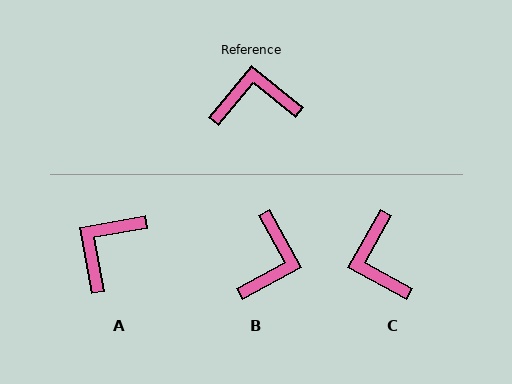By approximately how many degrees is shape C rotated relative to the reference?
Approximately 101 degrees counter-clockwise.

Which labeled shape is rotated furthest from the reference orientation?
B, about 112 degrees away.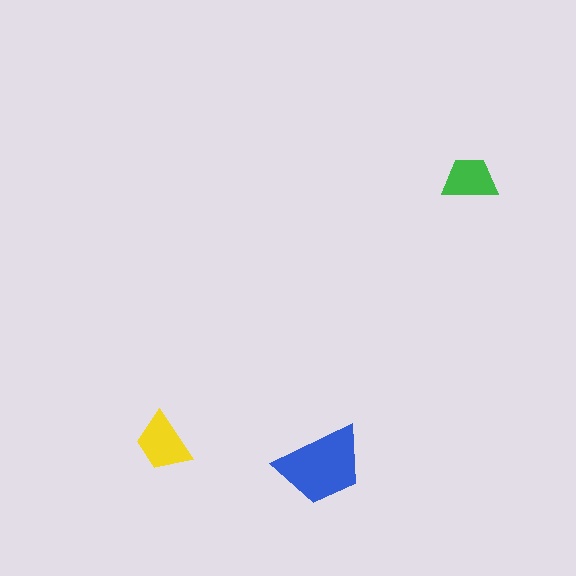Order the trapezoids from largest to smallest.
the blue one, the yellow one, the green one.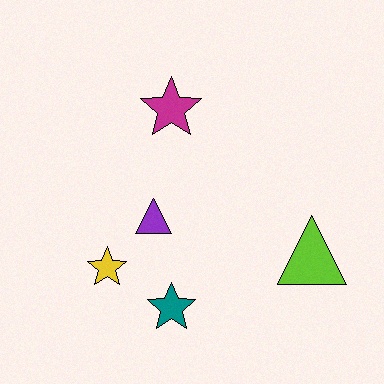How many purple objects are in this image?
There is 1 purple object.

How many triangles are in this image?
There are 2 triangles.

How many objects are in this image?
There are 5 objects.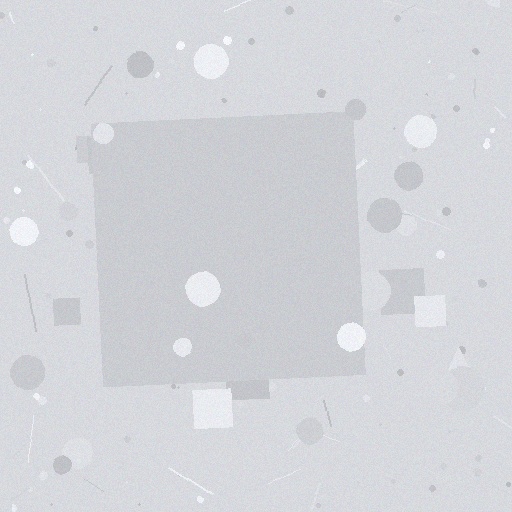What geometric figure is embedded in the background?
A square is embedded in the background.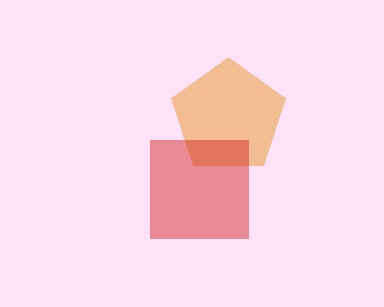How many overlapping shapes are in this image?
There are 2 overlapping shapes in the image.